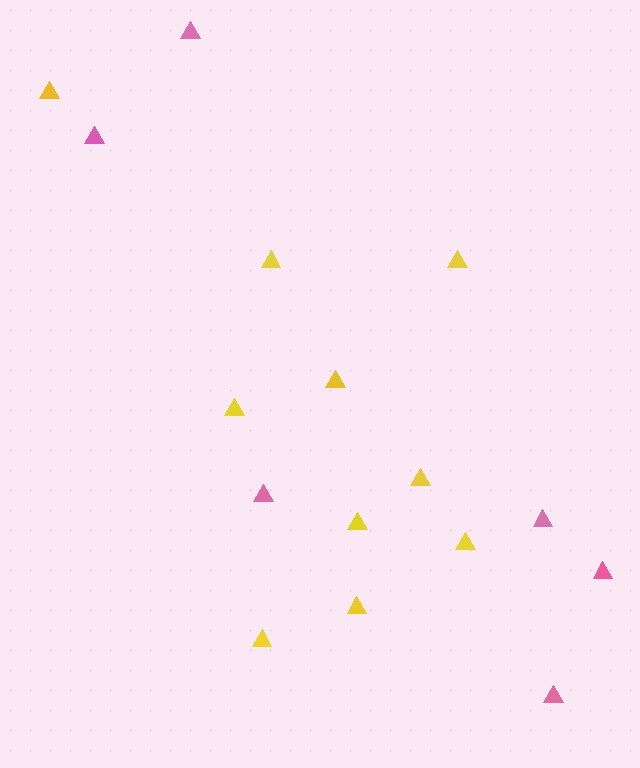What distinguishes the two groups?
There are 2 groups: one group of pink triangles (6) and one group of yellow triangles (10).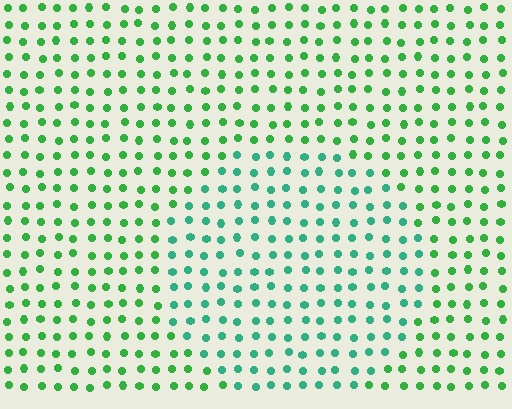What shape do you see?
I see a circle.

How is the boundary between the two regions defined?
The boundary is defined purely by a slight shift in hue (about 32 degrees). Spacing, size, and orientation are identical on both sides.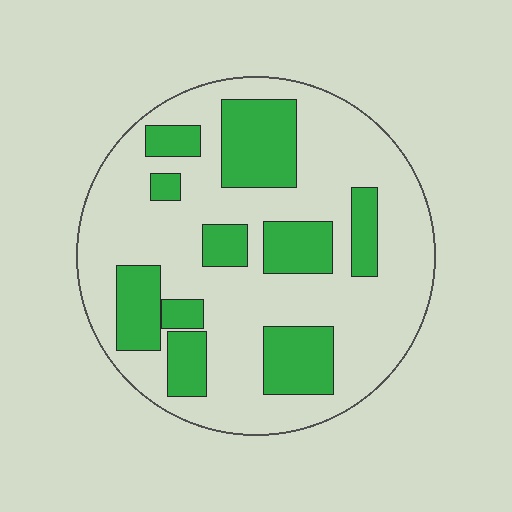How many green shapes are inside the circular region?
10.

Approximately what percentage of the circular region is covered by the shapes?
Approximately 30%.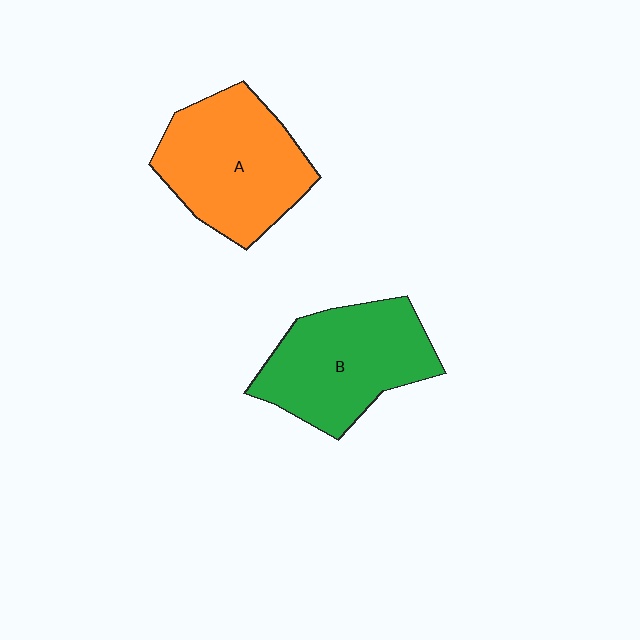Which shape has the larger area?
Shape A (orange).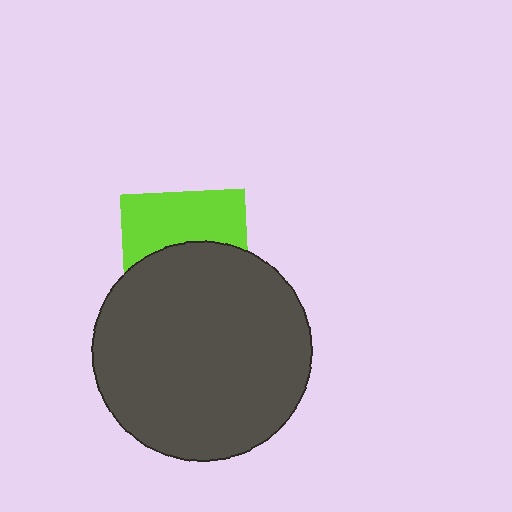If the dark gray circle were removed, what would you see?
You would see the complete lime square.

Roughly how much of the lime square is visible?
About half of it is visible (roughly 46%).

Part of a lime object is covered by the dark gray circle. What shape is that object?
It is a square.